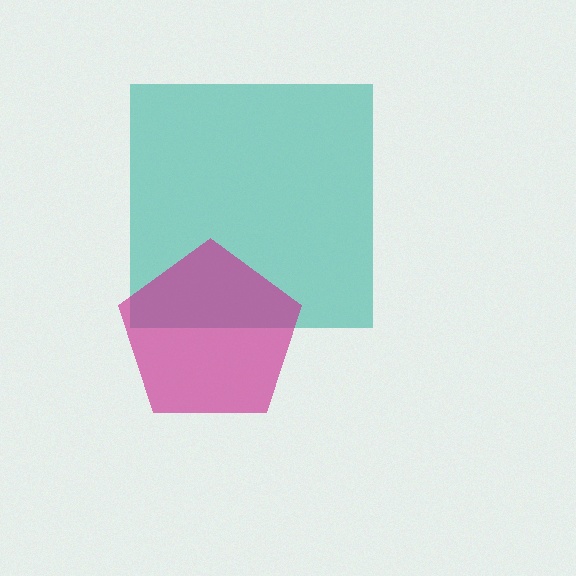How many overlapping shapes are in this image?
There are 2 overlapping shapes in the image.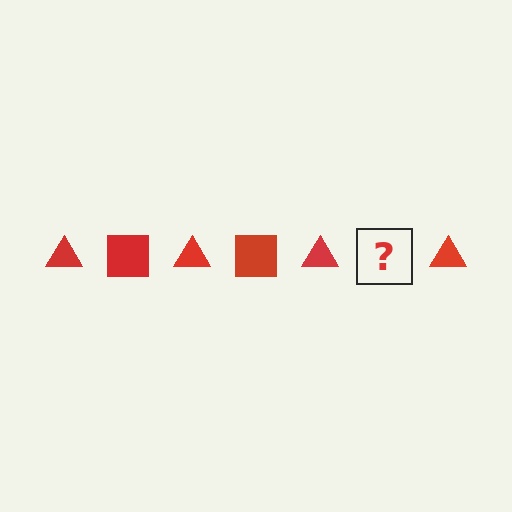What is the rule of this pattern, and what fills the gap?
The rule is that the pattern cycles through triangle, square shapes in red. The gap should be filled with a red square.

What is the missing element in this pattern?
The missing element is a red square.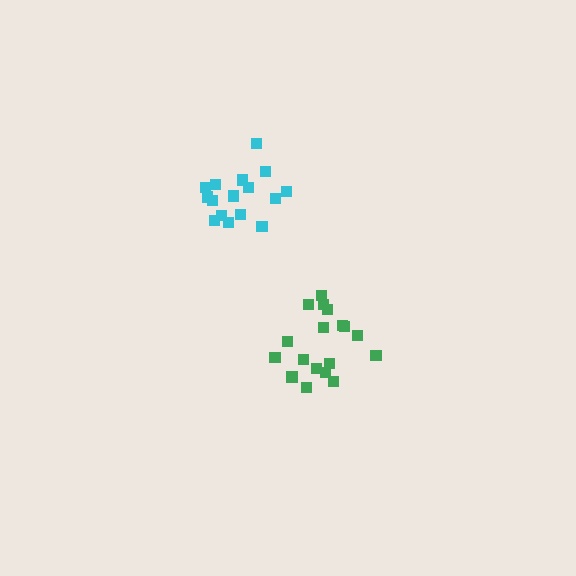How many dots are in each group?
Group 1: 16 dots, Group 2: 18 dots (34 total).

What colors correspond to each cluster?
The clusters are colored: cyan, green.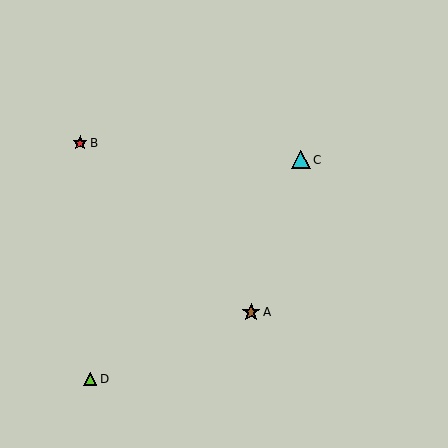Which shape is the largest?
The cyan triangle (labeled C) is the largest.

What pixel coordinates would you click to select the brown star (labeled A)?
Click at (251, 312) to select the brown star A.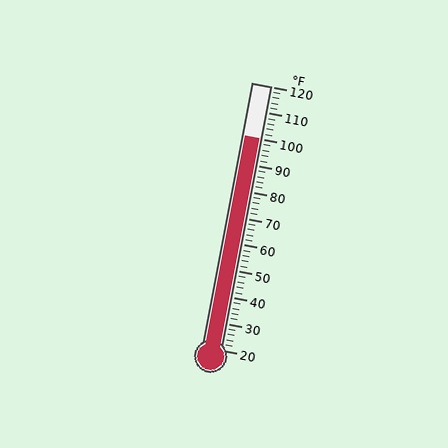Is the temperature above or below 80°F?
The temperature is above 80°F.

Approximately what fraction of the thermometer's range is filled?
The thermometer is filled to approximately 80% of its range.